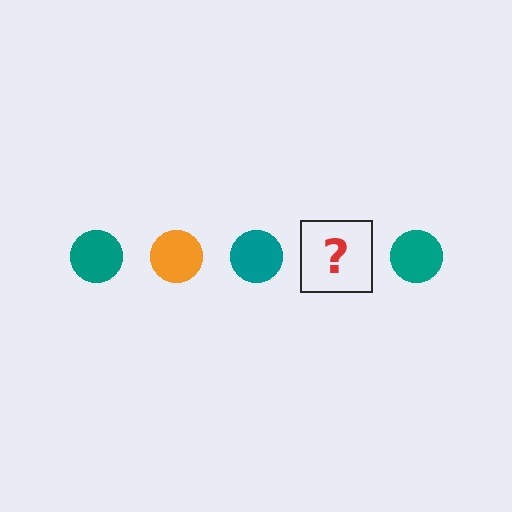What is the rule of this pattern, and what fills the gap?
The rule is that the pattern cycles through teal, orange circles. The gap should be filled with an orange circle.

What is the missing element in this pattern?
The missing element is an orange circle.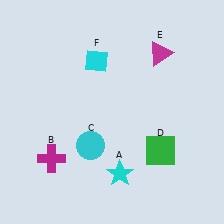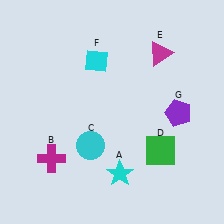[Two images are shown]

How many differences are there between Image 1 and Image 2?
There is 1 difference between the two images.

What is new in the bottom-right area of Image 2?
A purple pentagon (G) was added in the bottom-right area of Image 2.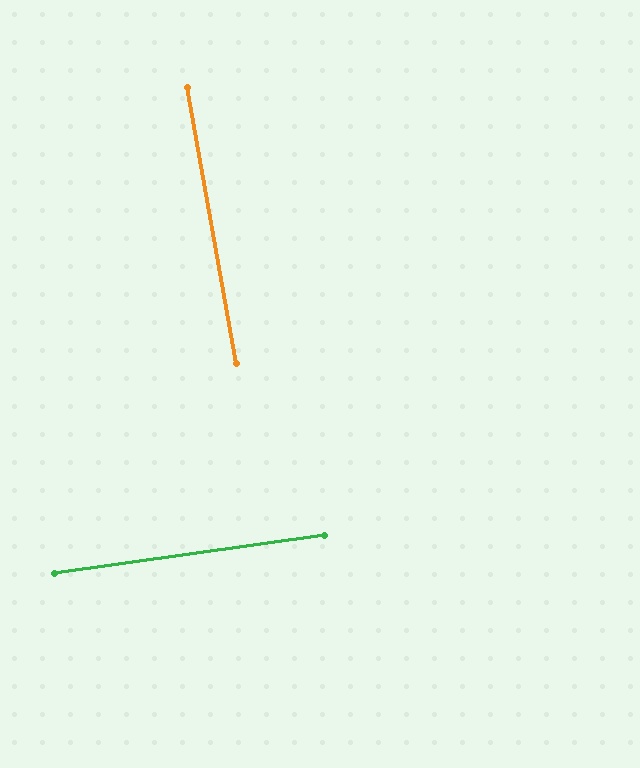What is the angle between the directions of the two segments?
Approximately 88 degrees.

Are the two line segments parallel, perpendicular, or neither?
Perpendicular — they meet at approximately 88°.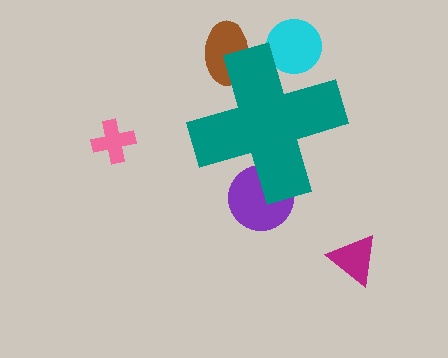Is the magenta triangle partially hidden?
No, the magenta triangle is fully visible.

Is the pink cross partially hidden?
No, the pink cross is fully visible.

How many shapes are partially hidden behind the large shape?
3 shapes are partially hidden.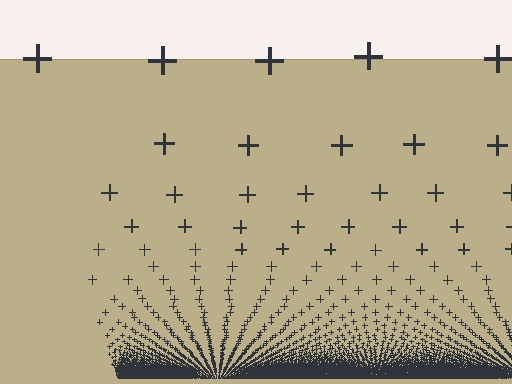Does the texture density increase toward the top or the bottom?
Density increases toward the bottom.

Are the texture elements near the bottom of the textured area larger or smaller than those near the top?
Smaller. The gradient is inverted — elements near the bottom are smaller and denser.